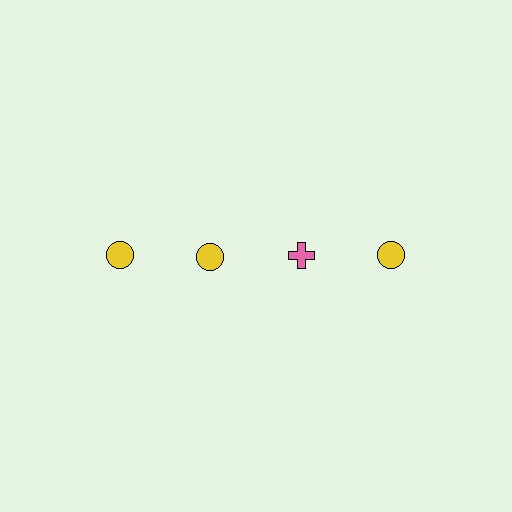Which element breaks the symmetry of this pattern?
The pink cross in the top row, center column breaks the symmetry. All other shapes are yellow circles.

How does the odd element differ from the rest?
It differs in both color (pink instead of yellow) and shape (cross instead of circle).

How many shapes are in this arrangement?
There are 4 shapes arranged in a grid pattern.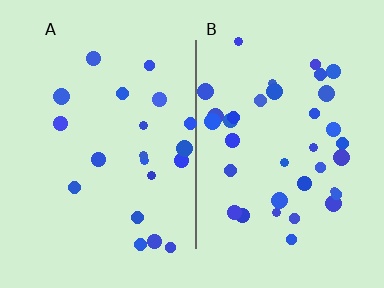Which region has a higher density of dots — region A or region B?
B (the right).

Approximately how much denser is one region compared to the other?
Approximately 1.8× — region B over region A.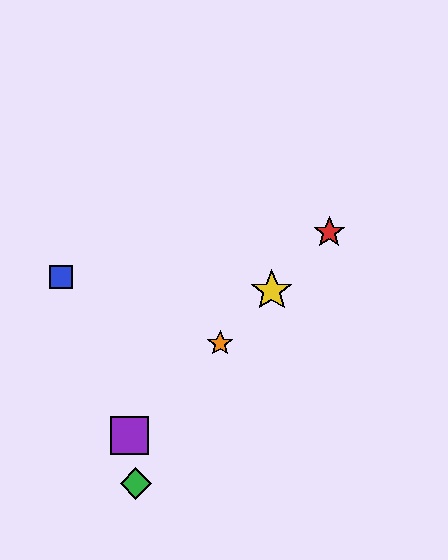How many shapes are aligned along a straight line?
4 shapes (the red star, the yellow star, the purple square, the orange star) are aligned along a straight line.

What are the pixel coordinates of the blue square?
The blue square is at (61, 277).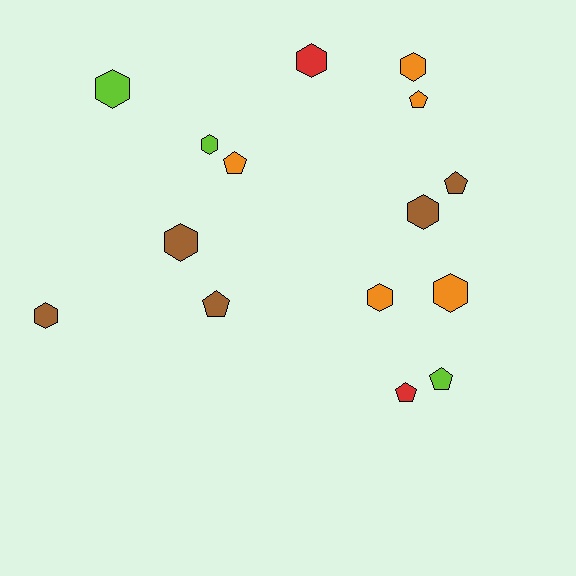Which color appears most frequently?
Brown, with 5 objects.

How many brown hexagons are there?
There are 3 brown hexagons.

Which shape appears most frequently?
Hexagon, with 9 objects.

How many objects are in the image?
There are 15 objects.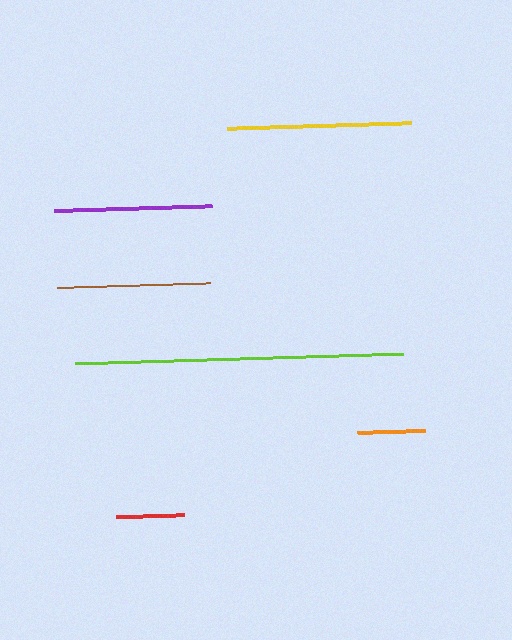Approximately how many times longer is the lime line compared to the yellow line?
The lime line is approximately 1.8 times the length of the yellow line.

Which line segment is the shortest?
The red line is the shortest at approximately 68 pixels.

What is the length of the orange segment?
The orange segment is approximately 68 pixels long.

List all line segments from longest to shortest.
From longest to shortest: lime, yellow, purple, brown, orange, red.